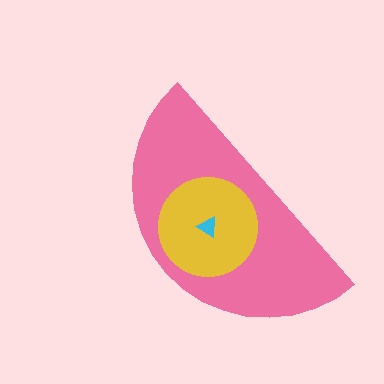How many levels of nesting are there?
3.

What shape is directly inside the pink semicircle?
The yellow circle.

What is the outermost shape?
The pink semicircle.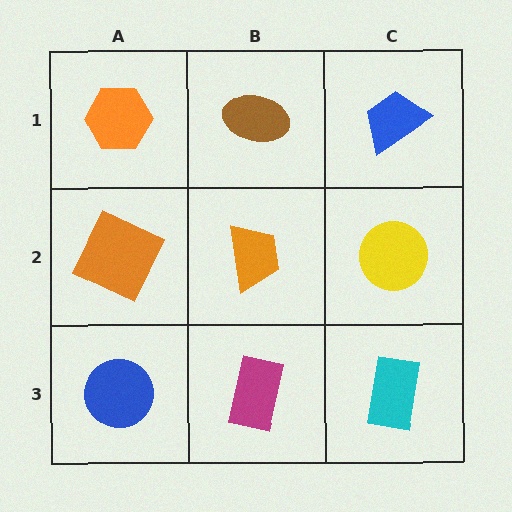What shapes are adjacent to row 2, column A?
An orange hexagon (row 1, column A), a blue circle (row 3, column A), an orange trapezoid (row 2, column B).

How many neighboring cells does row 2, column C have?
3.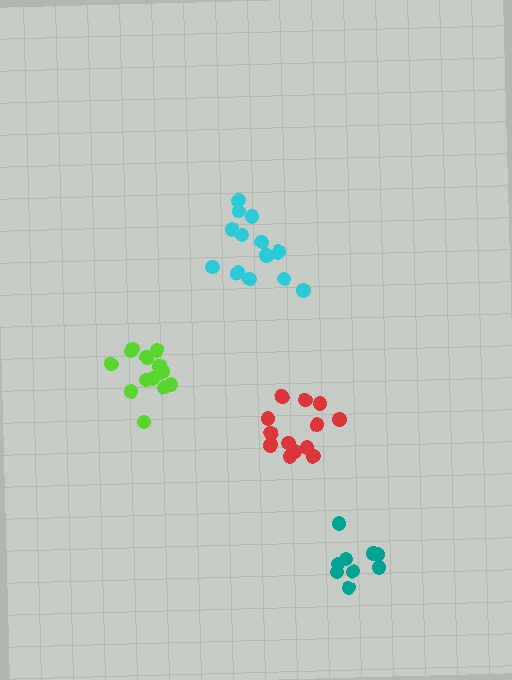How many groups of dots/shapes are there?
There are 4 groups.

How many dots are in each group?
Group 1: 14 dots, Group 2: 13 dots, Group 3: 13 dots, Group 4: 9 dots (49 total).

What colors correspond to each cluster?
The clusters are colored: cyan, lime, red, teal.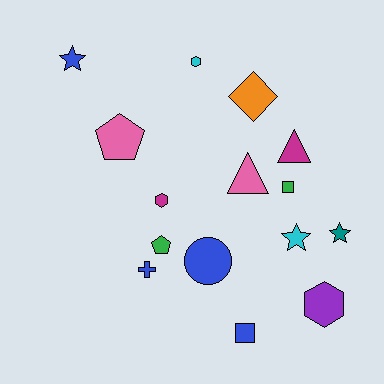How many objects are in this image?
There are 15 objects.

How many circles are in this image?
There is 1 circle.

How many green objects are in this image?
There are 2 green objects.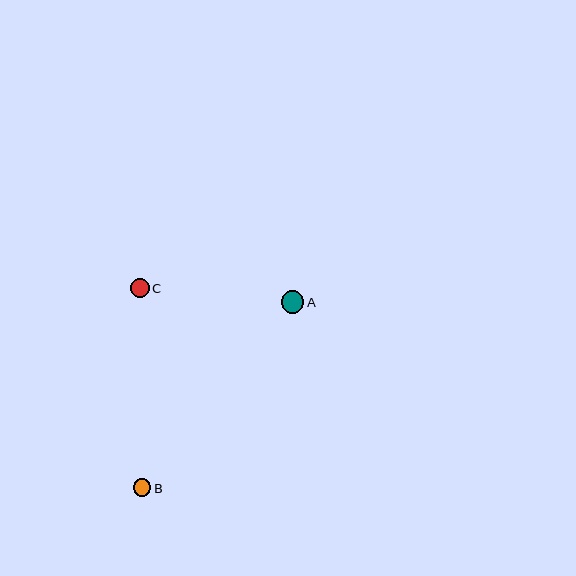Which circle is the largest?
Circle A is the largest with a size of approximately 23 pixels.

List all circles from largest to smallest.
From largest to smallest: A, C, B.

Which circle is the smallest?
Circle B is the smallest with a size of approximately 17 pixels.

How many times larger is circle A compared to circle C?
Circle A is approximately 1.2 times the size of circle C.